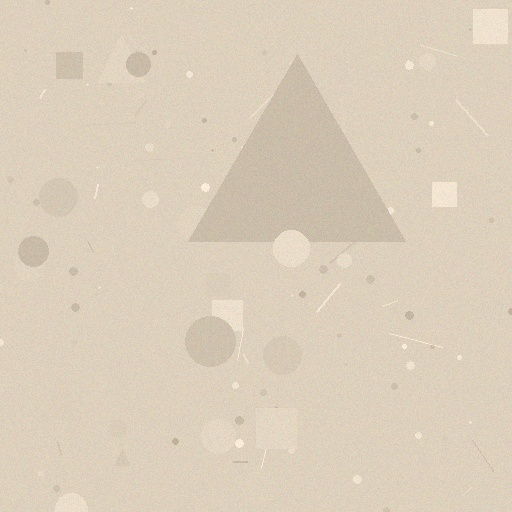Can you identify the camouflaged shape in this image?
The camouflaged shape is a triangle.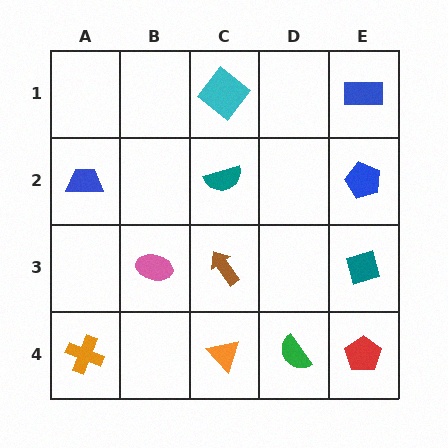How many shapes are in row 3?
3 shapes.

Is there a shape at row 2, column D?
No, that cell is empty.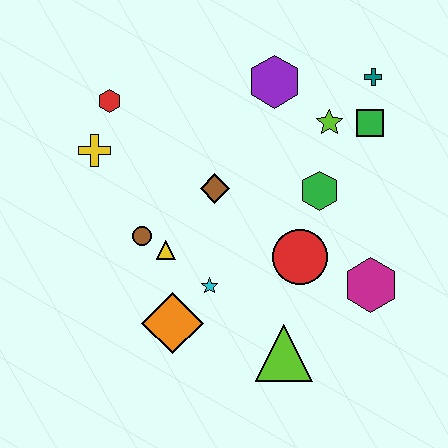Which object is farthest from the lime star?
The orange diamond is farthest from the lime star.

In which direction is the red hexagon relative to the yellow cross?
The red hexagon is above the yellow cross.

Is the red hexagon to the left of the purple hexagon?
Yes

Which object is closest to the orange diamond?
The cyan star is closest to the orange diamond.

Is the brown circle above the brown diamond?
No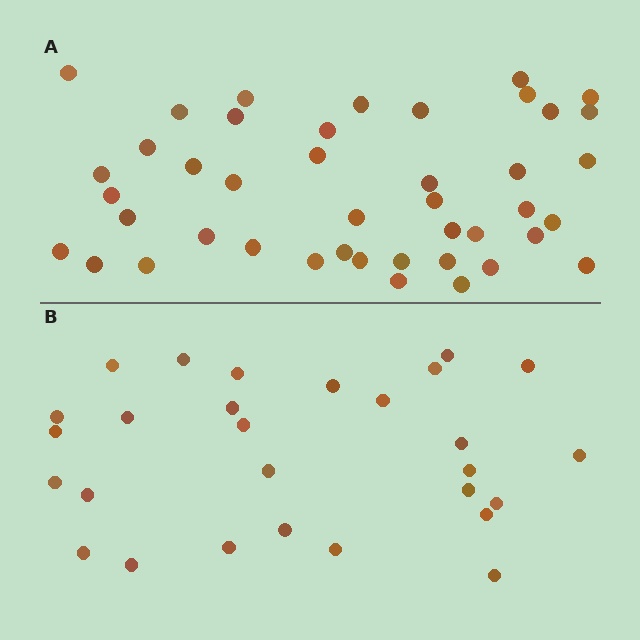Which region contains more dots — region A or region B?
Region A (the top region) has more dots.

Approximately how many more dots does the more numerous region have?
Region A has approximately 15 more dots than region B.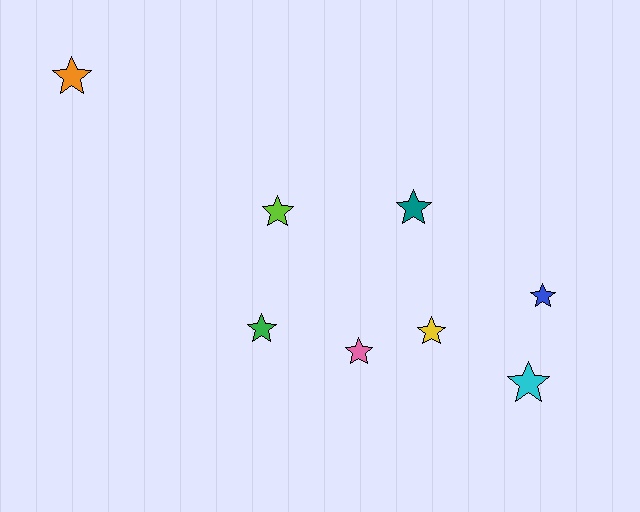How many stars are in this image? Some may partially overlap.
There are 8 stars.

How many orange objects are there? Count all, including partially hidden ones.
There is 1 orange object.